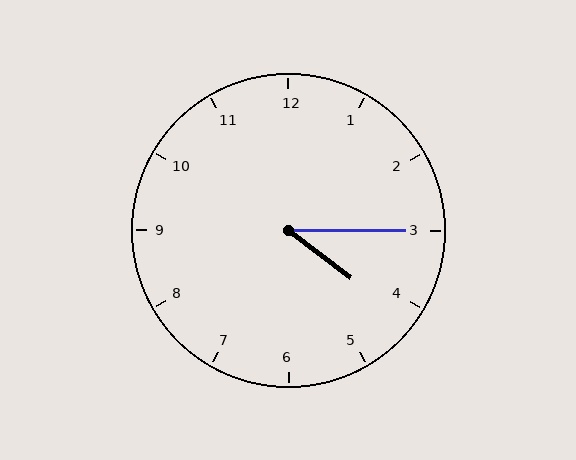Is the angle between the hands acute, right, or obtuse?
It is acute.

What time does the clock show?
4:15.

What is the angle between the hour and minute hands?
Approximately 38 degrees.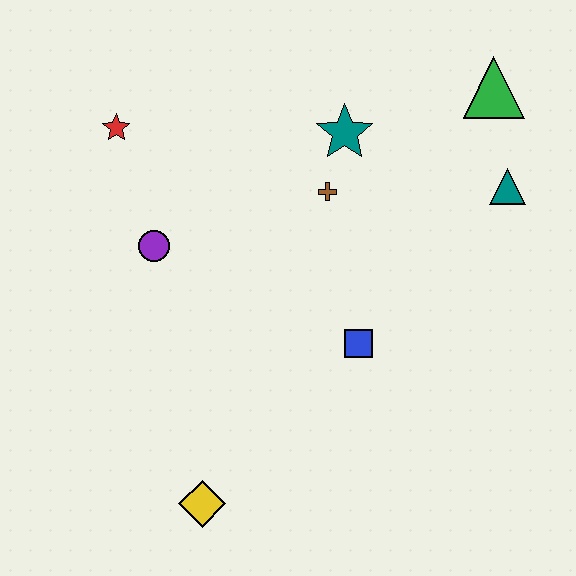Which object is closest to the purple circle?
The red star is closest to the purple circle.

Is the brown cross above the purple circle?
Yes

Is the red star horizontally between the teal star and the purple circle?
No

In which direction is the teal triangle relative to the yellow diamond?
The teal triangle is above the yellow diamond.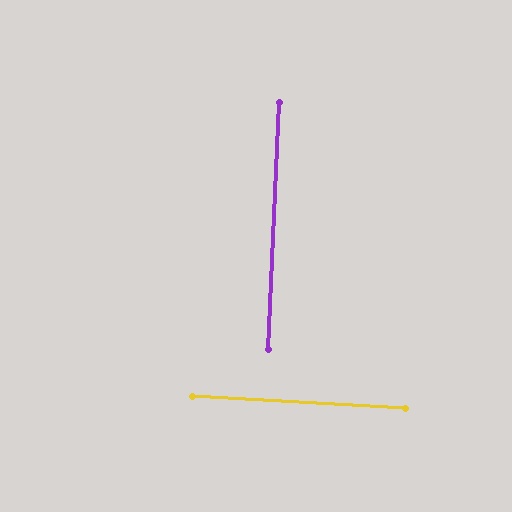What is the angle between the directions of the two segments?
Approximately 90 degrees.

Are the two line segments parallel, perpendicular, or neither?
Perpendicular — they meet at approximately 90°.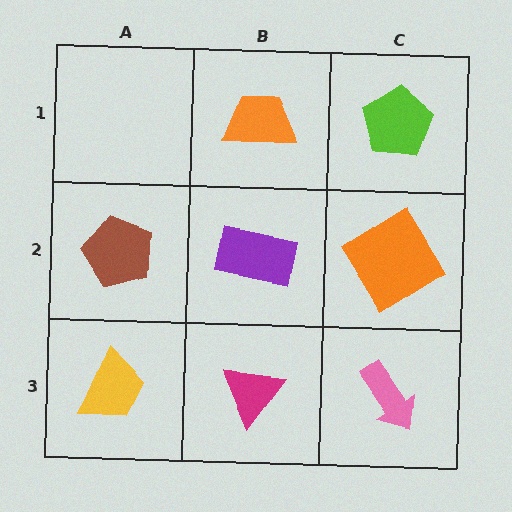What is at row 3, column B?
A magenta triangle.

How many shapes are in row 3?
3 shapes.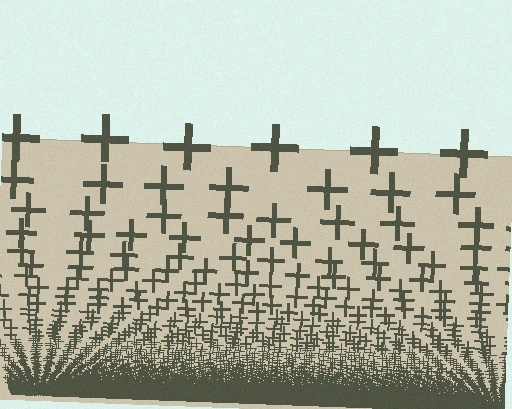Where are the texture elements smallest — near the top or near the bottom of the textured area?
Near the bottom.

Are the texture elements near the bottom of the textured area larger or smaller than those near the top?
Smaller. The gradient is inverted — elements near the bottom are smaller and denser.